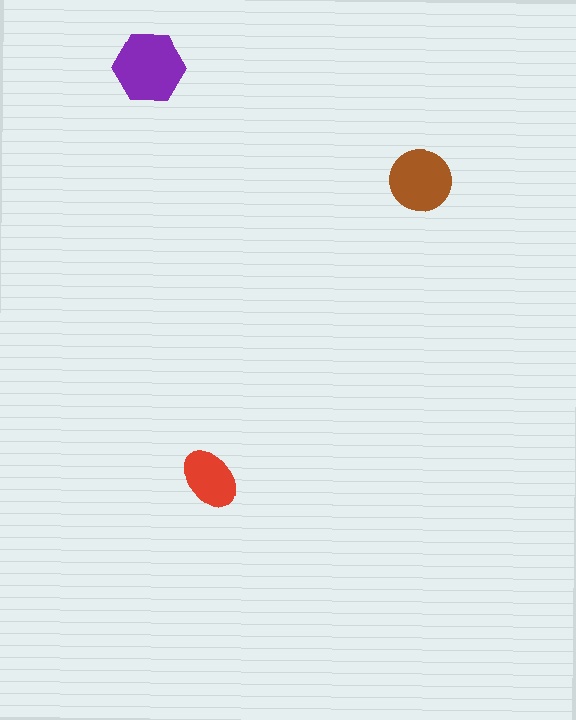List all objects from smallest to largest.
The red ellipse, the brown circle, the purple hexagon.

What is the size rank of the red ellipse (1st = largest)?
3rd.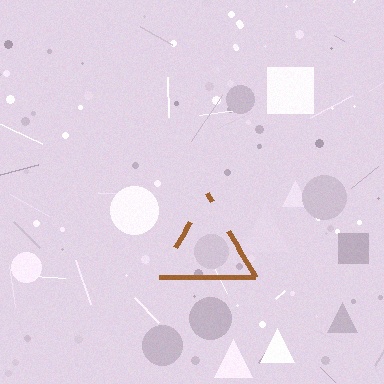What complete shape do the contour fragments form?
The contour fragments form a triangle.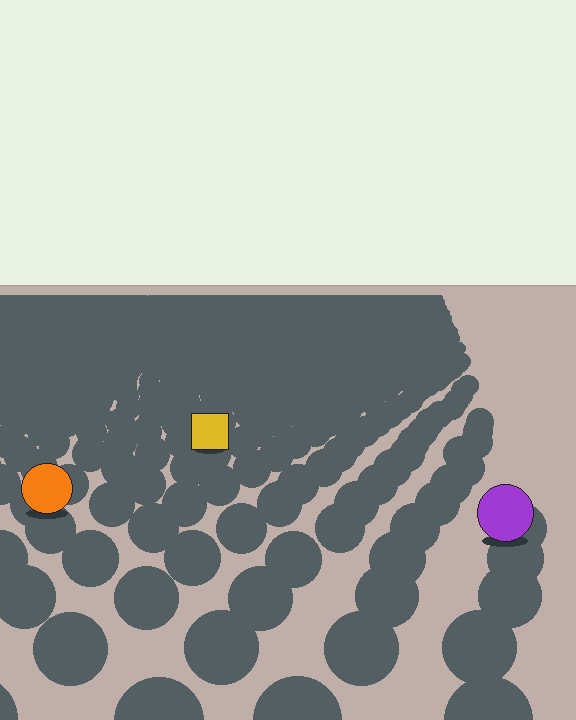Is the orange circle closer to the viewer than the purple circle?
No. The purple circle is closer — you can tell from the texture gradient: the ground texture is coarser near it.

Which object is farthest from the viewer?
The yellow square is farthest from the viewer. It appears smaller and the ground texture around it is denser.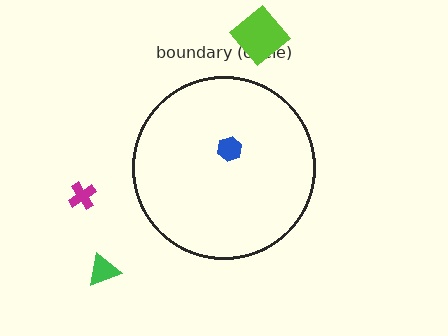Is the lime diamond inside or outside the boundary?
Outside.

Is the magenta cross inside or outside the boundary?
Outside.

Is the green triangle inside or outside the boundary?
Outside.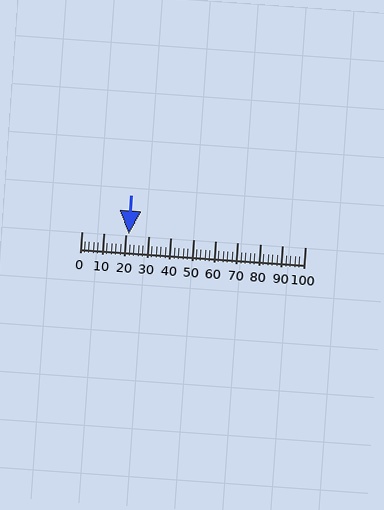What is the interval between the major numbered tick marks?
The major tick marks are spaced 10 units apart.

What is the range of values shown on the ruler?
The ruler shows values from 0 to 100.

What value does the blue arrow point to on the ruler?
The blue arrow points to approximately 21.